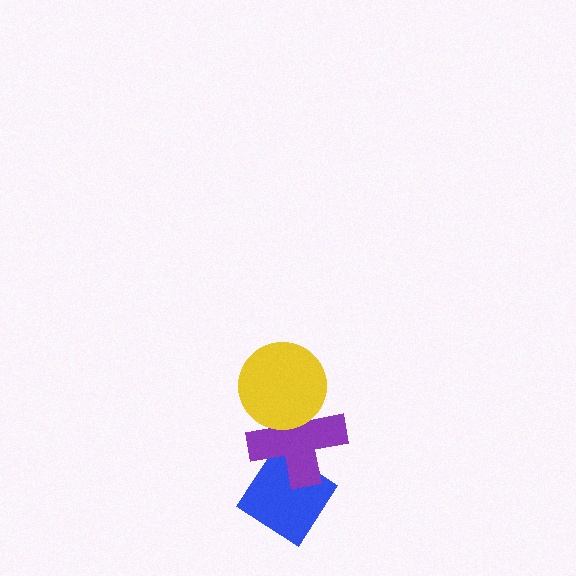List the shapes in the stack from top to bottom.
From top to bottom: the yellow circle, the purple cross, the blue diamond.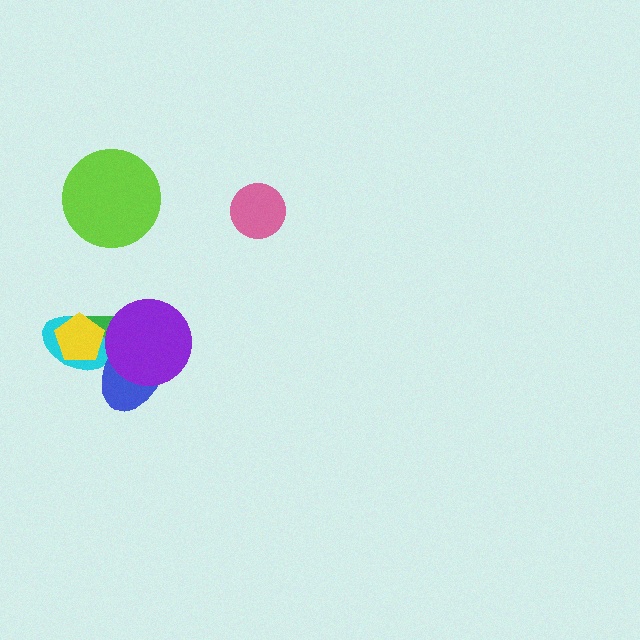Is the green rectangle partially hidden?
Yes, it is partially covered by another shape.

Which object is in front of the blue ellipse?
The purple circle is in front of the blue ellipse.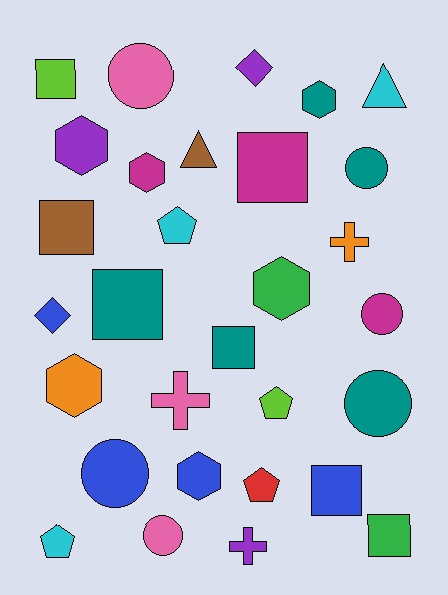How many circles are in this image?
There are 6 circles.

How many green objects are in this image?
There are 2 green objects.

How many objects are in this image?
There are 30 objects.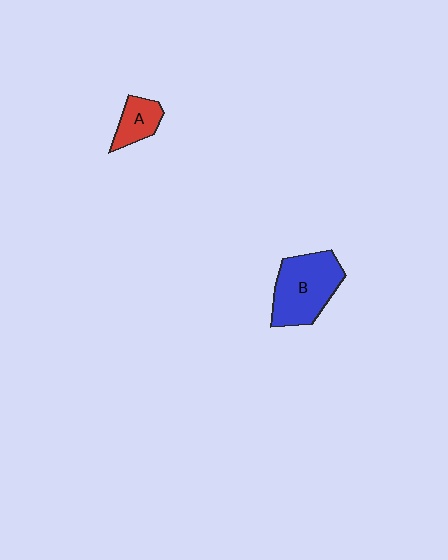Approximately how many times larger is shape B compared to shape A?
Approximately 2.3 times.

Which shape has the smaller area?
Shape A (red).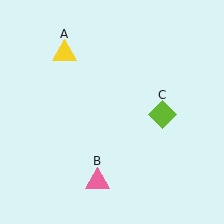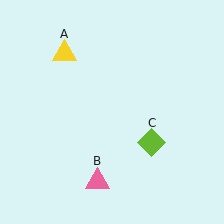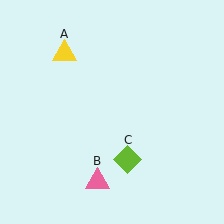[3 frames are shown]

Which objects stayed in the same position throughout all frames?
Yellow triangle (object A) and pink triangle (object B) remained stationary.